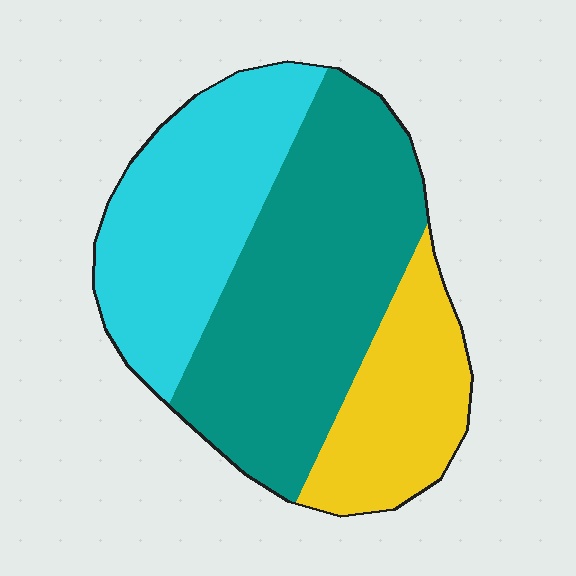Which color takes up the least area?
Yellow, at roughly 20%.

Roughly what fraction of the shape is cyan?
Cyan covers around 30% of the shape.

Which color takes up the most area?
Teal, at roughly 45%.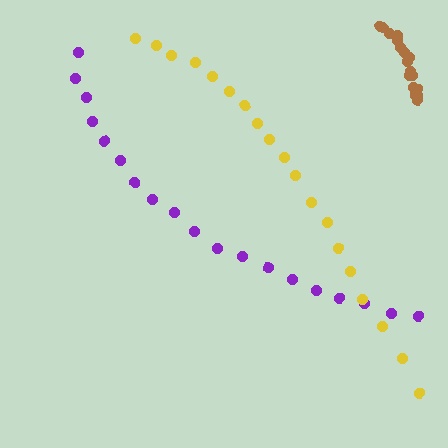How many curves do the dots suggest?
There are 3 distinct paths.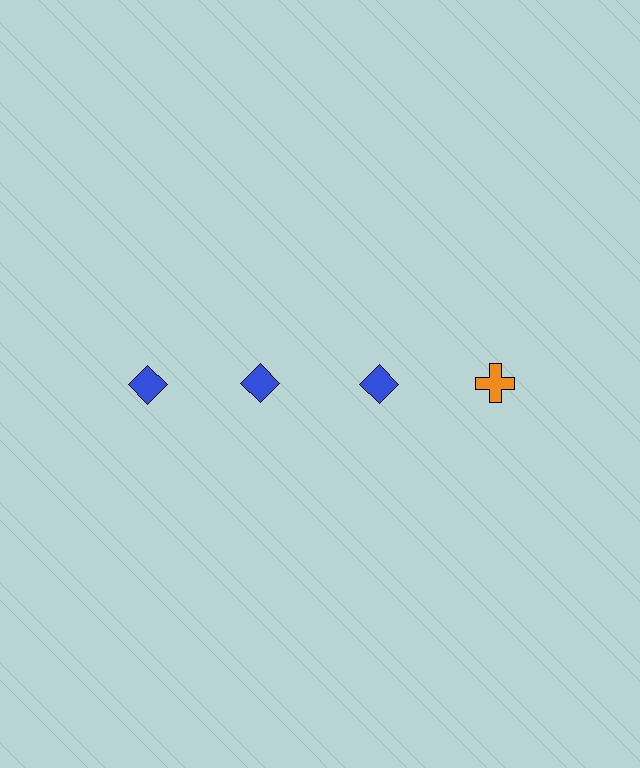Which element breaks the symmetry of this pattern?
The orange cross in the top row, second from right column breaks the symmetry. All other shapes are blue diamonds.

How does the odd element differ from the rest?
It differs in both color (orange instead of blue) and shape (cross instead of diamond).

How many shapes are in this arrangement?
There are 4 shapes arranged in a grid pattern.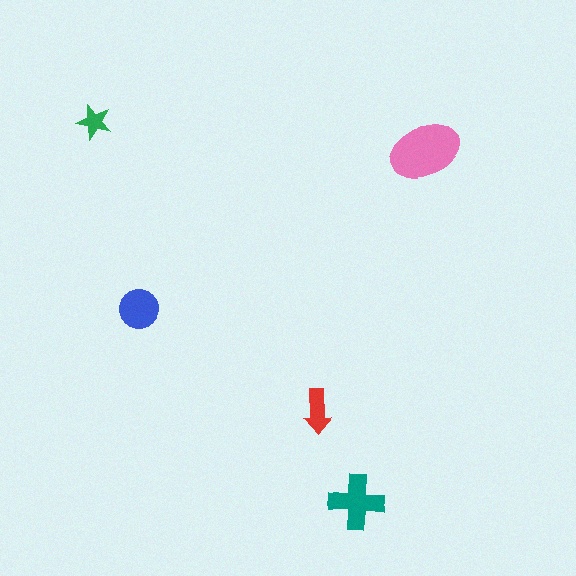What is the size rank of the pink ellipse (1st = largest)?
1st.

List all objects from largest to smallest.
The pink ellipse, the teal cross, the blue circle, the red arrow, the green star.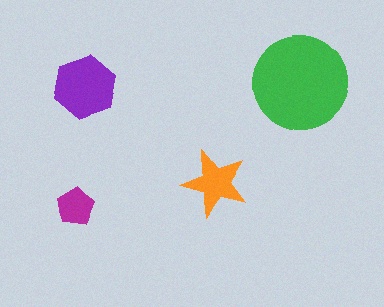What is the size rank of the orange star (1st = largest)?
3rd.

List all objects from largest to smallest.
The green circle, the purple hexagon, the orange star, the magenta pentagon.